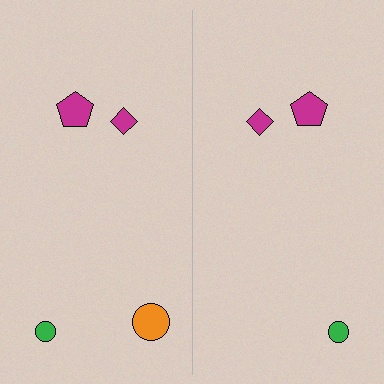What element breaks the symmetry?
A orange circle is missing from the right side.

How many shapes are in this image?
There are 7 shapes in this image.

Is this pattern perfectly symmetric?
No, the pattern is not perfectly symmetric. A orange circle is missing from the right side.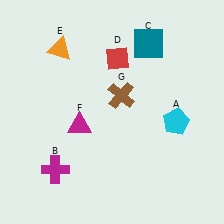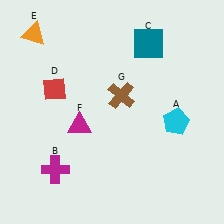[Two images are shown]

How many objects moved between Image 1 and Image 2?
2 objects moved between the two images.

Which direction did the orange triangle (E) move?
The orange triangle (E) moved left.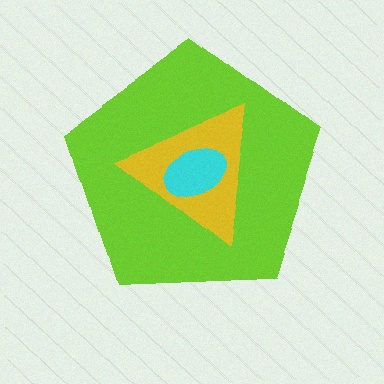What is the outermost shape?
The lime pentagon.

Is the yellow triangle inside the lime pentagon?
Yes.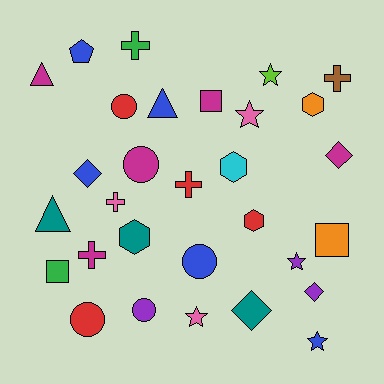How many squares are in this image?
There are 3 squares.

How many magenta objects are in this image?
There are 5 magenta objects.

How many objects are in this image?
There are 30 objects.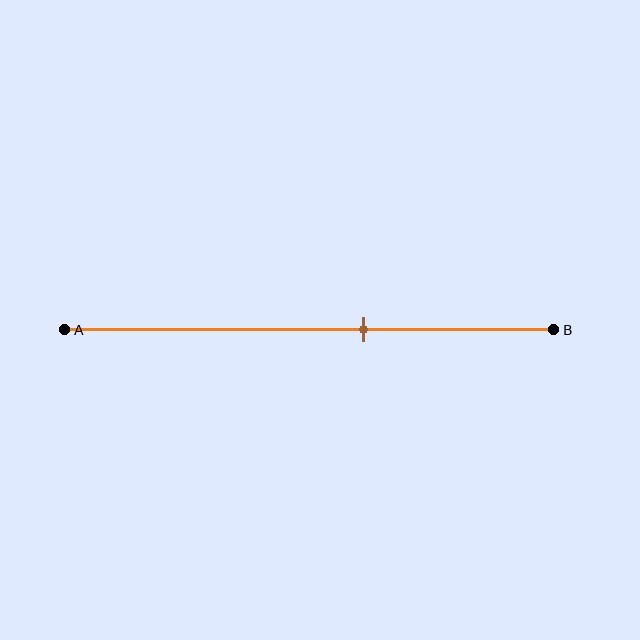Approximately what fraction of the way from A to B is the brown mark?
The brown mark is approximately 60% of the way from A to B.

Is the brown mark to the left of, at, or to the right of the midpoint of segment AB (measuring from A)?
The brown mark is to the right of the midpoint of segment AB.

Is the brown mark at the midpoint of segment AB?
No, the mark is at about 60% from A, not at the 50% midpoint.